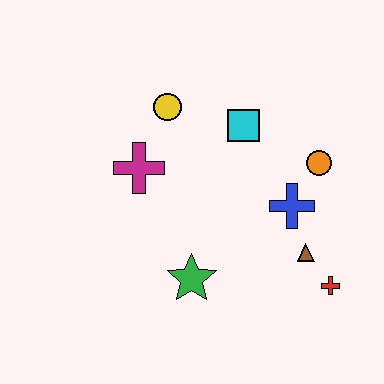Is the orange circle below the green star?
No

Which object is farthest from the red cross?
The yellow circle is farthest from the red cross.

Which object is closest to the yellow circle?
The magenta cross is closest to the yellow circle.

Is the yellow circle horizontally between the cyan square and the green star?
No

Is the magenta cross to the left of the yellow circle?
Yes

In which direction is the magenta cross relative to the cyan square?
The magenta cross is to the left of the cyan square.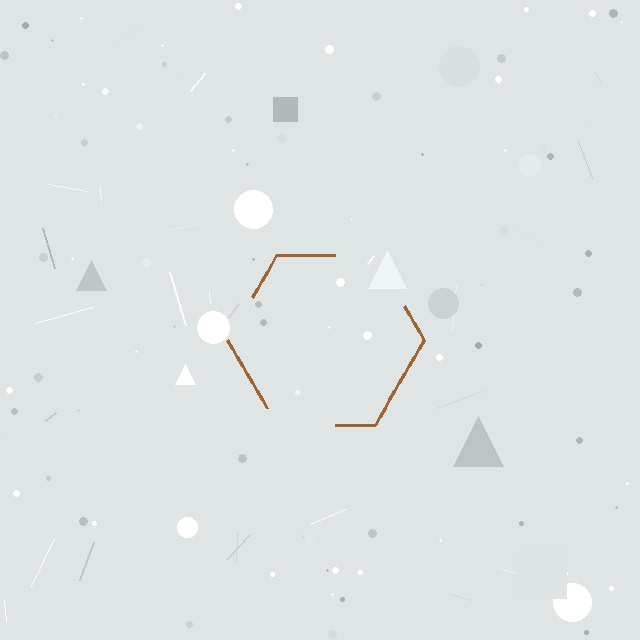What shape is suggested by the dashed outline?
The dashed outline suggests a hexagon.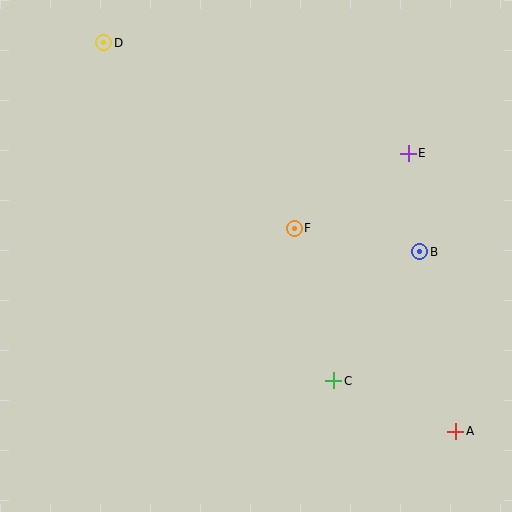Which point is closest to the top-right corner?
Point E is closest to the top-right corner.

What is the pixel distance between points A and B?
The distance between A and B is 183 pixels.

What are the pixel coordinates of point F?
Point F is at (294, 228).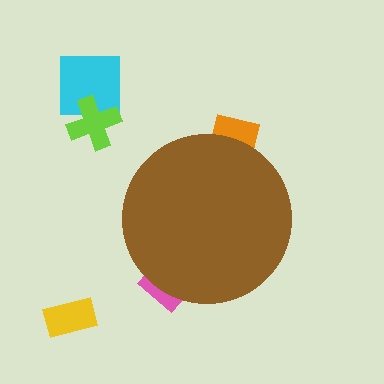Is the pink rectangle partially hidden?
Yes, the pink rectangle is partially hidden behind the brown circle.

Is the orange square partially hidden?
Yes, the orange square is partially hidden behind the brown circle.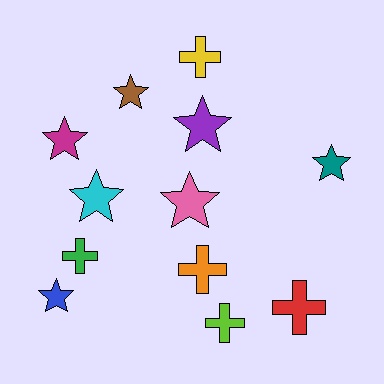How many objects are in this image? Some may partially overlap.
There are 12 objects.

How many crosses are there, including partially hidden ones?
There are 5 crosses.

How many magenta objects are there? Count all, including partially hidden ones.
There is 1 magenta object.